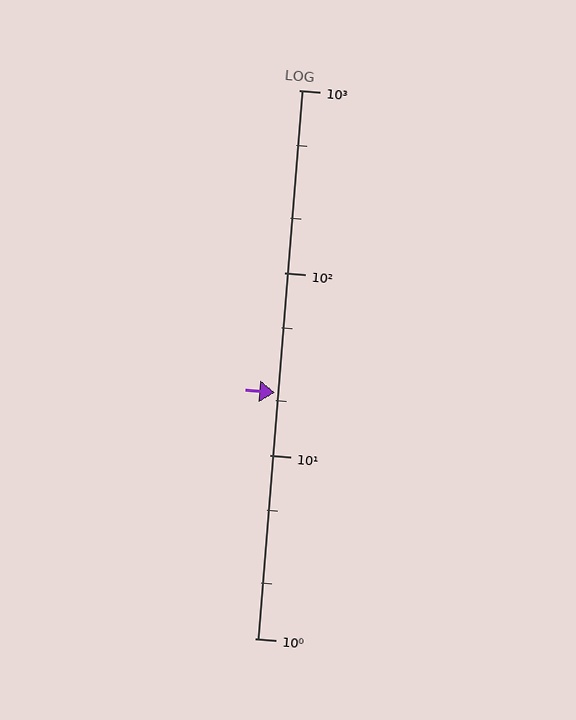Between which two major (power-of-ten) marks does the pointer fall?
The pointer is between 10 and 100.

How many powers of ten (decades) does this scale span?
The scale spans 3 decades, from 1 to 1000.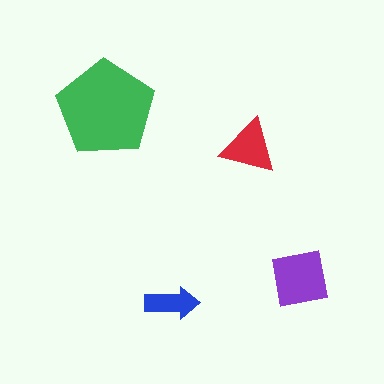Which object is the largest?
The green pentagon.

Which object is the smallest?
The blue arrow.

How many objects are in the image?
There are 4 objects in the image.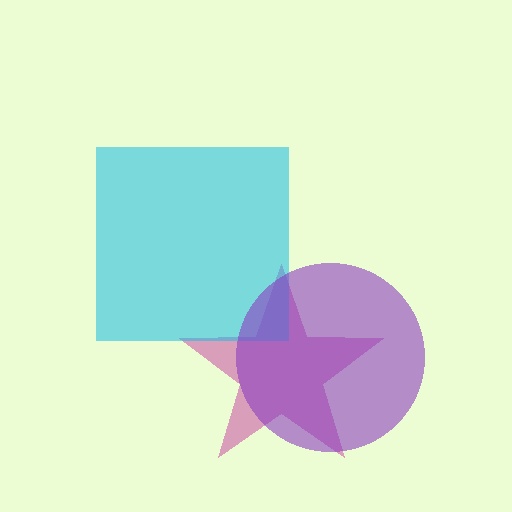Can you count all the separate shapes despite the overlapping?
Yes, there are 3 separate shapes.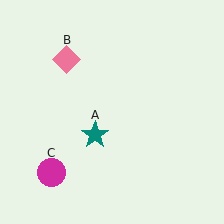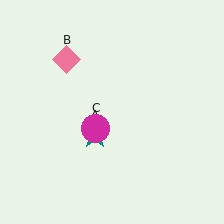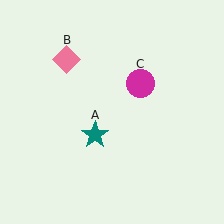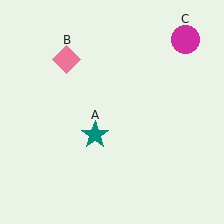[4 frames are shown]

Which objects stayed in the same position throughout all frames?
Teal star (object A) and pink diamond (object B) remained stationary.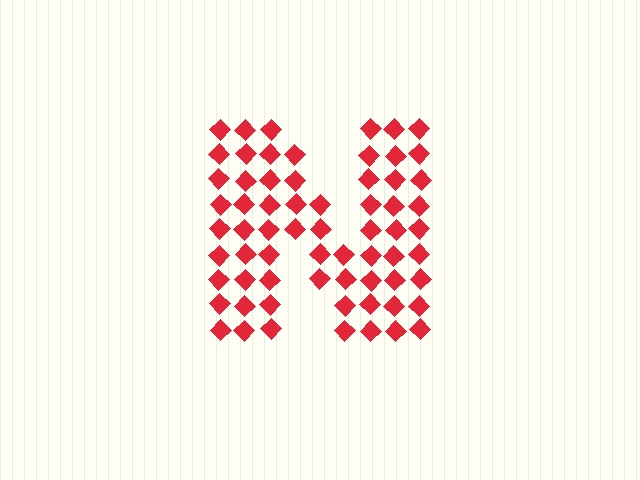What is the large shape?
The large shape is the letter N.